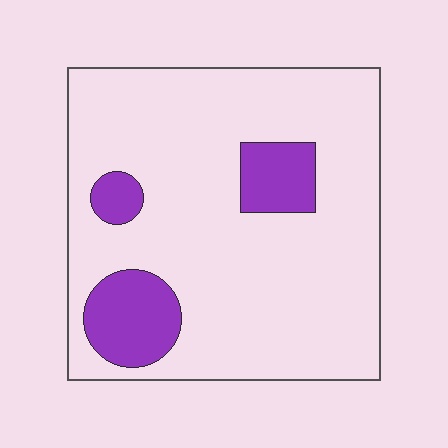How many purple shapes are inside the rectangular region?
3.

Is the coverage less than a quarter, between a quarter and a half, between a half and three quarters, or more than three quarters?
Less than a quarter.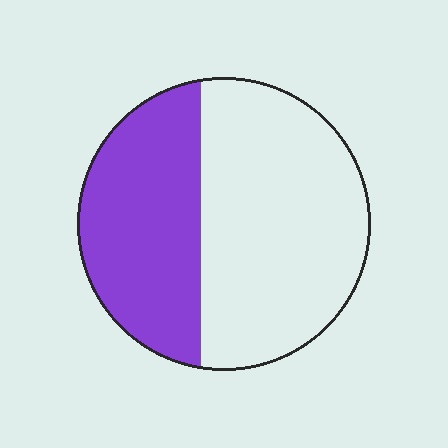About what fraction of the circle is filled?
About two fifths (2/5).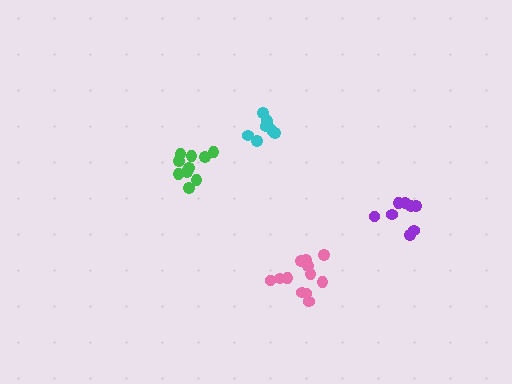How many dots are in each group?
Group 1: 8 dots, Group 2: 8 dots, Group 3: 10 dots, Group 4: 12 dots (38 total).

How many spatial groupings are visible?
There are 4 spatial groupings.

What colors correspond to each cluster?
The clusters are colored: cyan, purple, green, pink.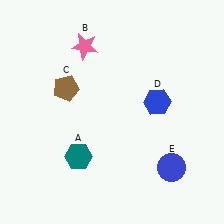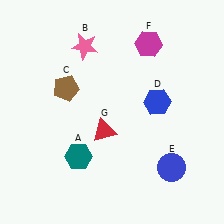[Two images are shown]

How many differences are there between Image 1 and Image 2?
There are 2 differences between the two images.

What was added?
A magenta hexagon (F), a red triangle (G) were added in Image 2.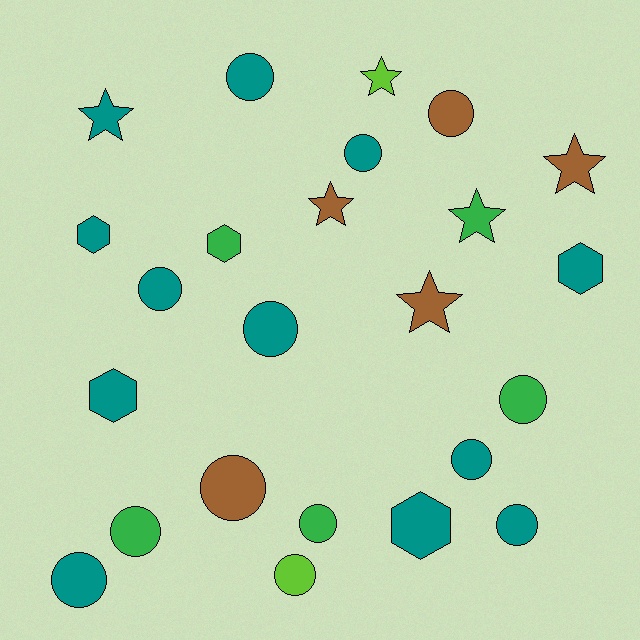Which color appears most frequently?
Teal, with 12 objects.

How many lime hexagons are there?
There are no lime hexagons.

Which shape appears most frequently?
Circle, with 13 objects.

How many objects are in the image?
There are 24 objects.